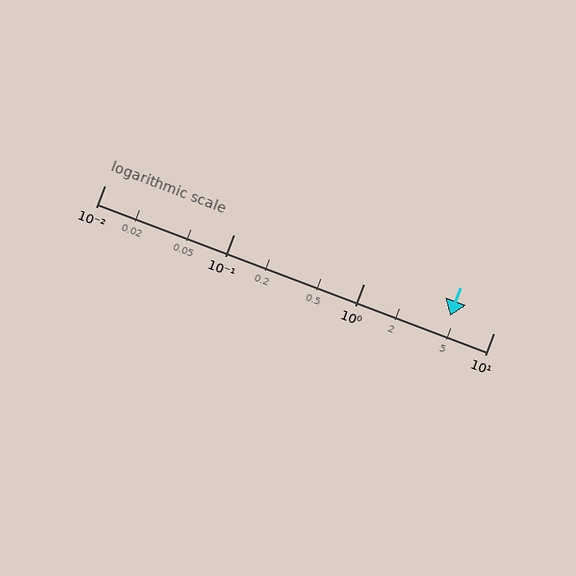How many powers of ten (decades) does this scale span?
The scale spans 3 decades, from 0.01 to 10.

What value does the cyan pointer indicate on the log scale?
The pointer indicates approximately 4.6.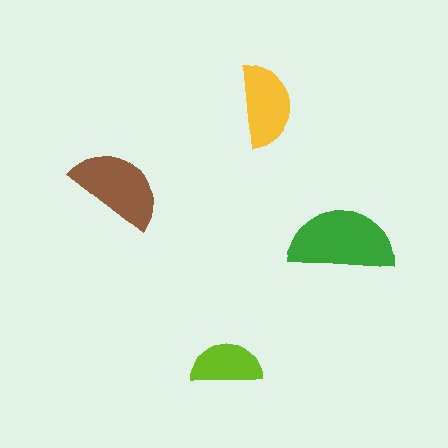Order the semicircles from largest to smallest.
the green one, the brown one, the yellow one, the lime one.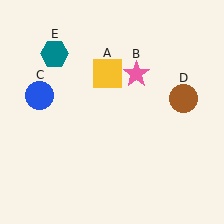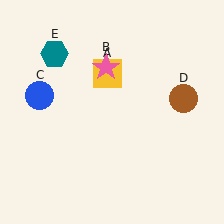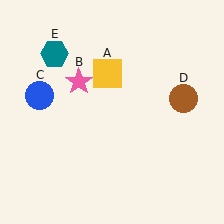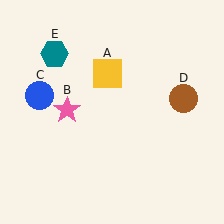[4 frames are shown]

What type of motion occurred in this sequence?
The pink star (object B) rotated counterclockwise around the center of the scene.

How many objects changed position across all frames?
1 object changed position: pink star (object B).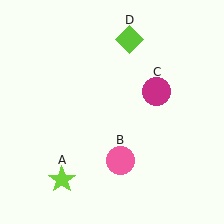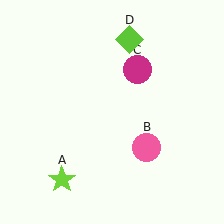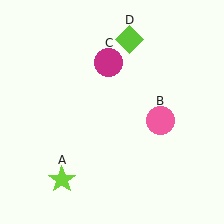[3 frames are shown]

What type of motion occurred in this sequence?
The pink circle (object B), magenta circle (object C) rotated counterclockwise around the center of the scene.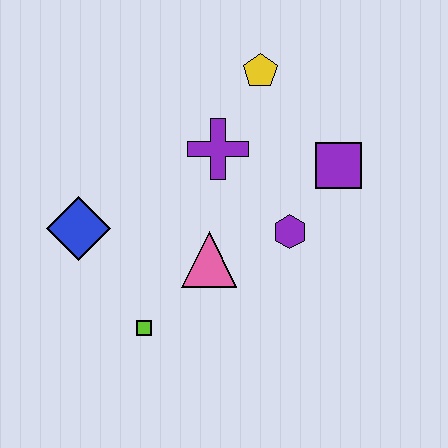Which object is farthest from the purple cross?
The lime square is farthest from the purple cross.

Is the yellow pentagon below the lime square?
No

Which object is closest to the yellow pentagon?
The purple cross is closest to the yellow pentagon.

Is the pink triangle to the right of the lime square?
Yes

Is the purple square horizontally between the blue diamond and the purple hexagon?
No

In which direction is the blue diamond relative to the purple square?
The blue diamond is to the left of the purple square.